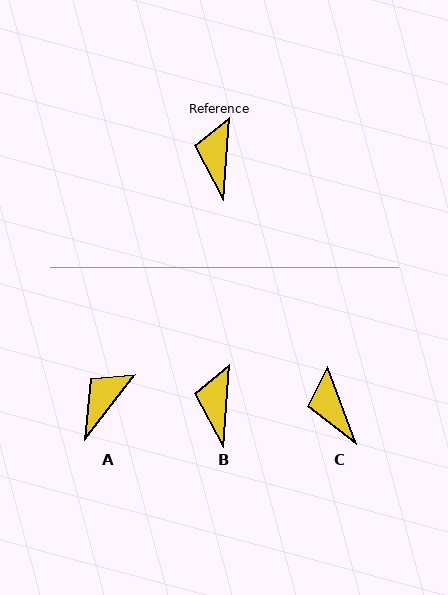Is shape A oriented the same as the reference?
No, it is off by about 34 degrees.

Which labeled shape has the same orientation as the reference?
B.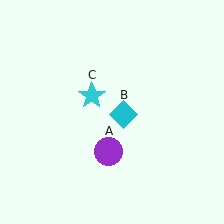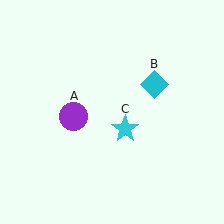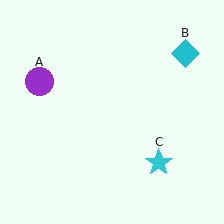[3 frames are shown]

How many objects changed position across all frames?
3 objects changed position: purple circle (object A), cyan diamond (object B), cyan star (object C).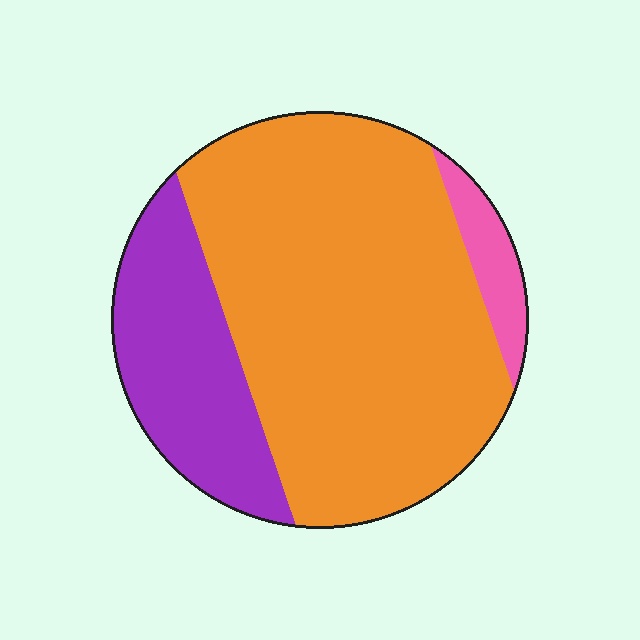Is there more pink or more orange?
Orange.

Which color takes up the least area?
Pink, at roughly 5%.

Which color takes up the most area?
Orange, at roughly 70%.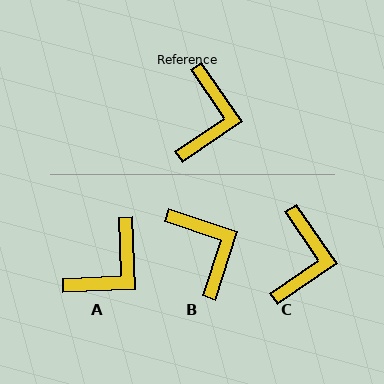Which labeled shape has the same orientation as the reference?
C.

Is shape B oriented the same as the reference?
No, it is off by about 37 degrees.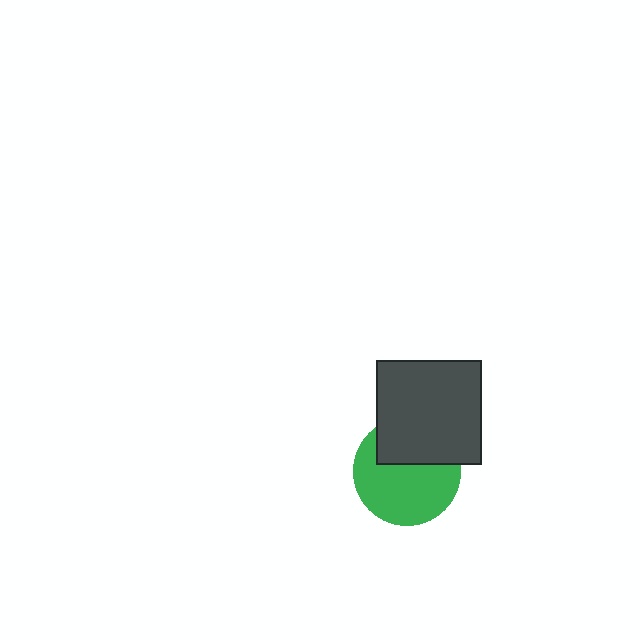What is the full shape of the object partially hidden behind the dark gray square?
The partially hidden object is a green circle.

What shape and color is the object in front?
The object in front is a dark gray square.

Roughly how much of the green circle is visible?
About half of it is visible (roughly 63%).